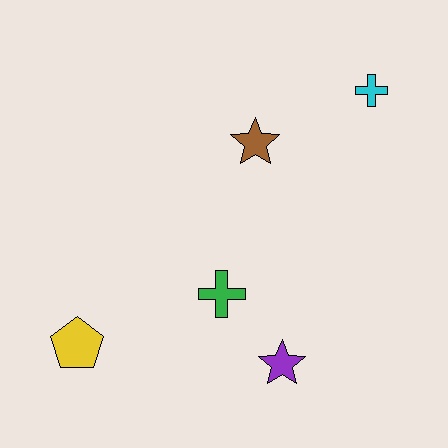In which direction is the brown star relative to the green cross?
The brown star is above the green cross.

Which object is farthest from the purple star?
The cyan cross is farthest from the purple star.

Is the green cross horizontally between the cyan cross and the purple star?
No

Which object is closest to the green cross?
The purple star is closest to the green cross.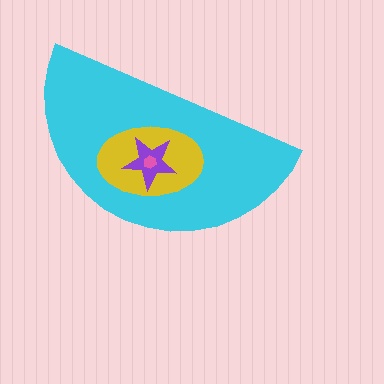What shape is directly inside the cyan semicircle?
The yellow ellipse.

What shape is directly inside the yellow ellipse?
The purple star.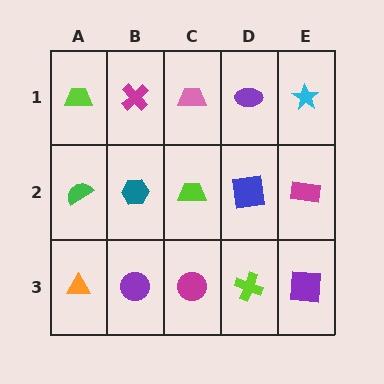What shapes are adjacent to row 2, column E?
A cyan star (row 1, column E), a purple square (row 3, column E), a blue square (row 2, column D).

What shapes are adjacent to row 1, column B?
A teal hexagon (row 2, column B), a lime trapezoid (row 1, column A), a pink trapezoid (row 1, column C).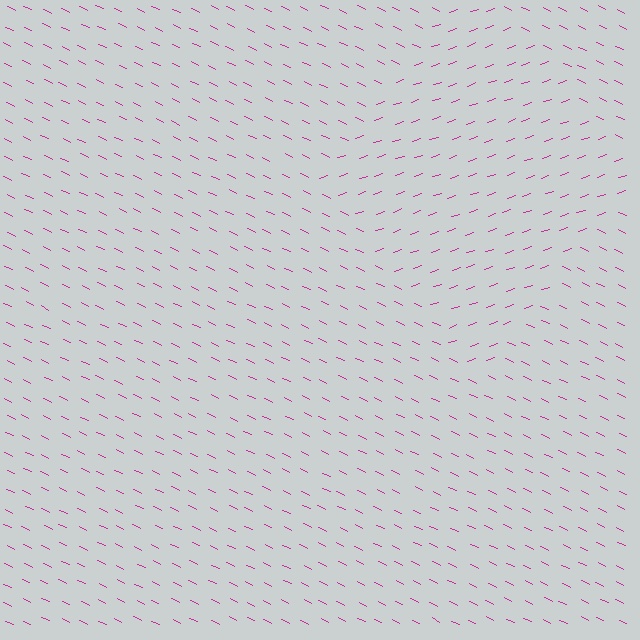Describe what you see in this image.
The image is filled with small magenta line segments. A diamond region in the image has lines oriented differently from the surrounding lines, creating a visible texture boundary.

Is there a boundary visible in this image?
Yes, there is a texture boundary formed by a change in line orientation.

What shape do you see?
I see a diamond.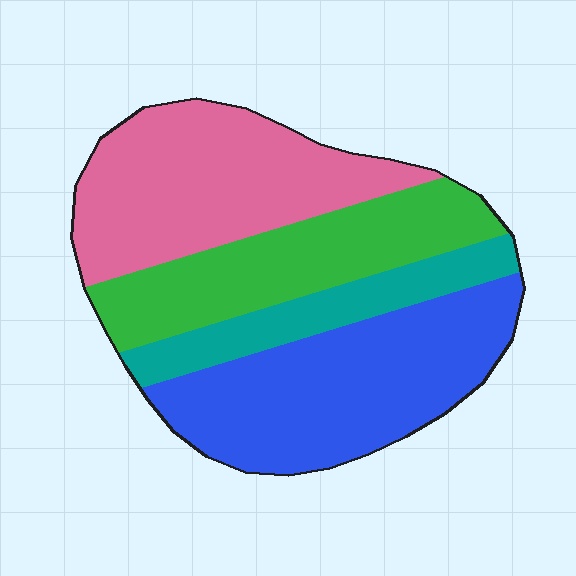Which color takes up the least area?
Teal, at roughly 15%.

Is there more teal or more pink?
Pink.